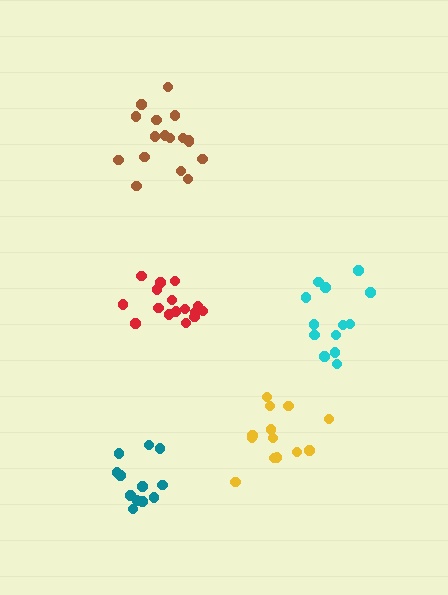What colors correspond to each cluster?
The clusters are colored: brown, red, yellow, cyan, teal.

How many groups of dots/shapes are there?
There are 5 groups.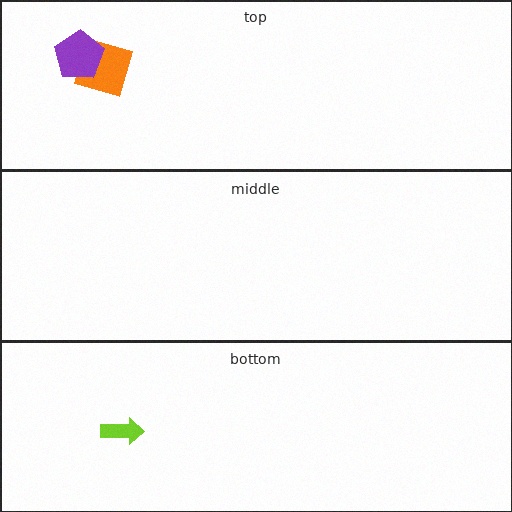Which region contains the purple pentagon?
The top region.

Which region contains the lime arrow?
The bottom region.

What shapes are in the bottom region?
The lime arrow.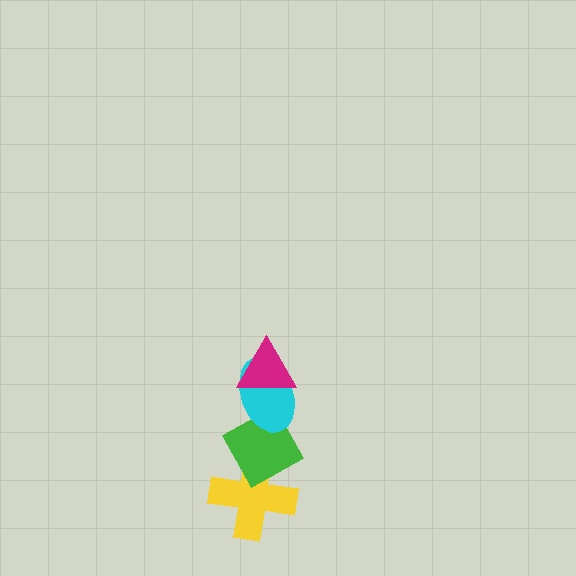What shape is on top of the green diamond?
The cyan ellipse is on top of the green diamond.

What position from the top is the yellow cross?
The yellow cross is 4th from the top.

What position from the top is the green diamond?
The green diamond is 3rd from the top.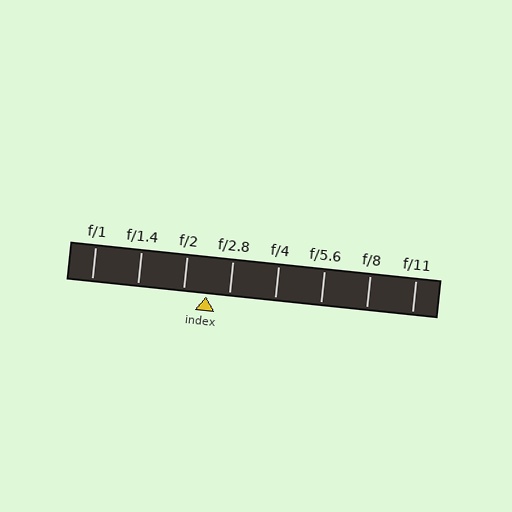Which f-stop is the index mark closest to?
The index mark is closest to f/2.8.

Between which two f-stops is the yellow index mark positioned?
The index mark is between f/2 and f/2.8.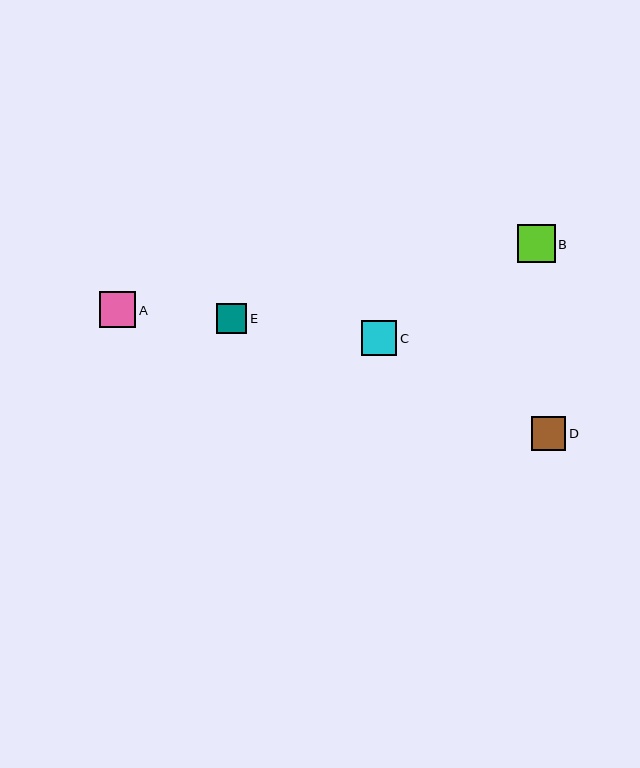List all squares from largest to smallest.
From largest to smallest: B, A, C, D, E.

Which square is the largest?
Square B is the largest with a size of approximately 38 pixels.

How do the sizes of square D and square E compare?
Square D and square E are approximately the same size.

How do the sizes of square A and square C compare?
Square A and square C are approximately the same size.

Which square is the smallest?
Square E is the smallest with a size of approximately 31 pixels.